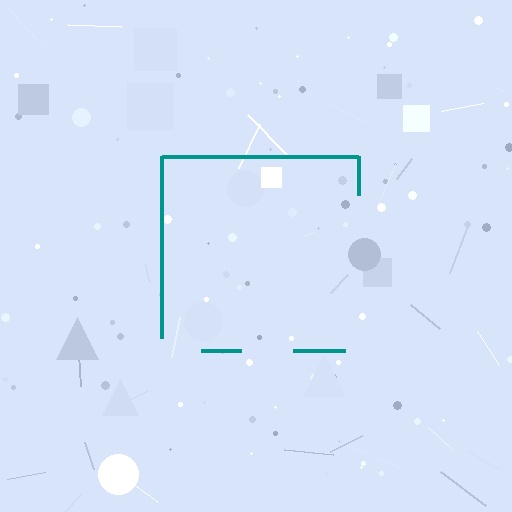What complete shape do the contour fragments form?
The contour fragments form a square.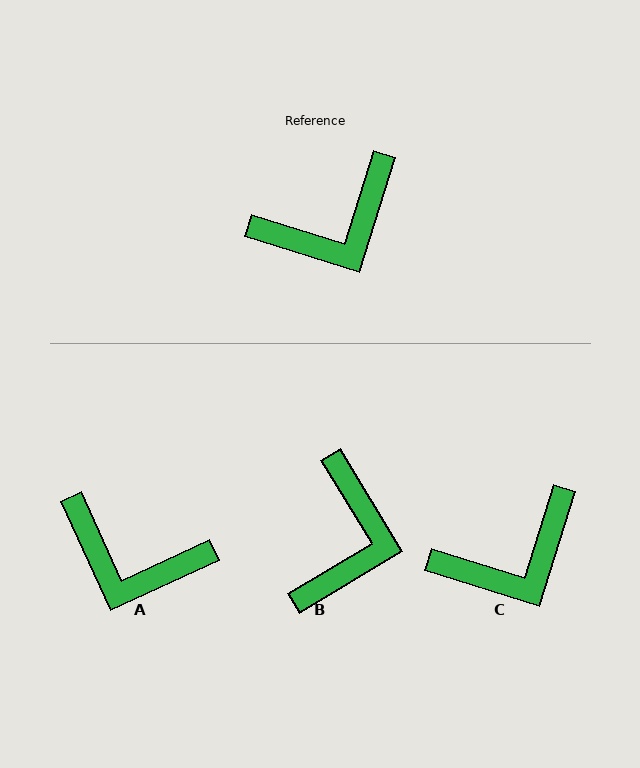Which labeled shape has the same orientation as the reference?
C.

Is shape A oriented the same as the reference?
No, it is off by about 48 degrees.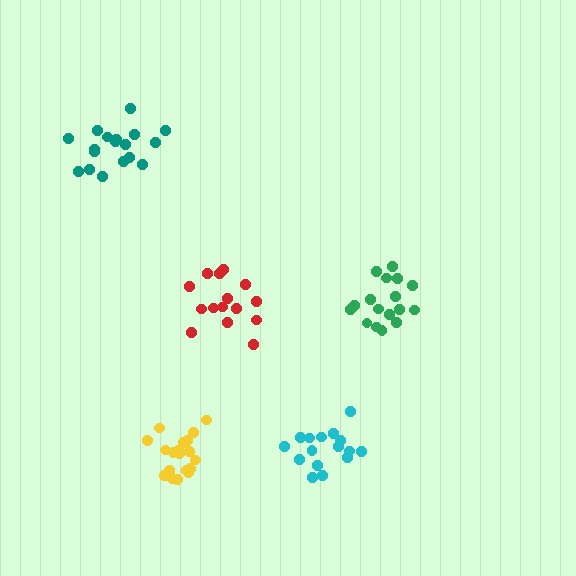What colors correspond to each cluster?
The clusters are colored: cyan, green, yellow, red, teal.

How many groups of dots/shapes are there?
There are 5 groups.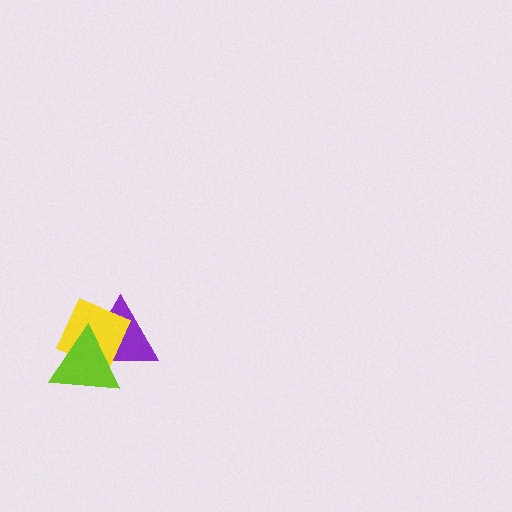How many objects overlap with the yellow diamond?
2 objects overlap with the yellow diamond.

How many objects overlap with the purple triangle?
2 objects overlap with the purple triangle.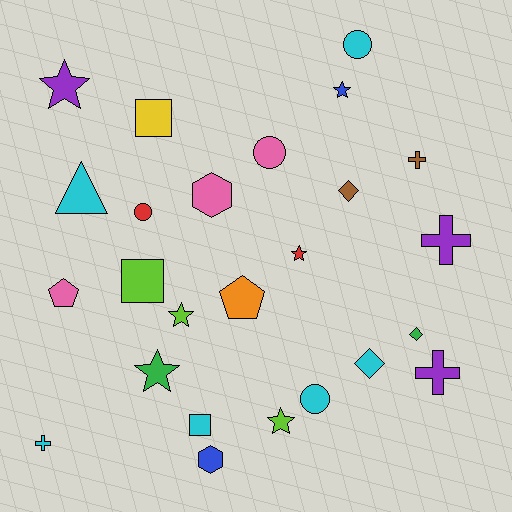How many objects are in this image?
There are 25 objects.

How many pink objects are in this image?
There are 3 pink objects.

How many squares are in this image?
There are 3 squares.